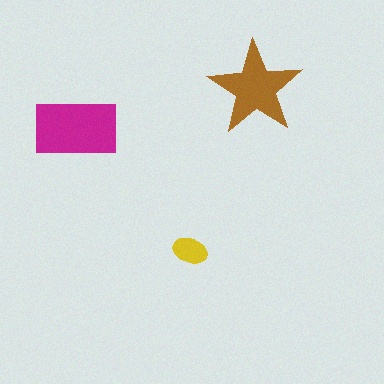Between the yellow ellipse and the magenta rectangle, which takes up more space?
The magenta rectangle.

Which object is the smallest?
The yellow ellipse.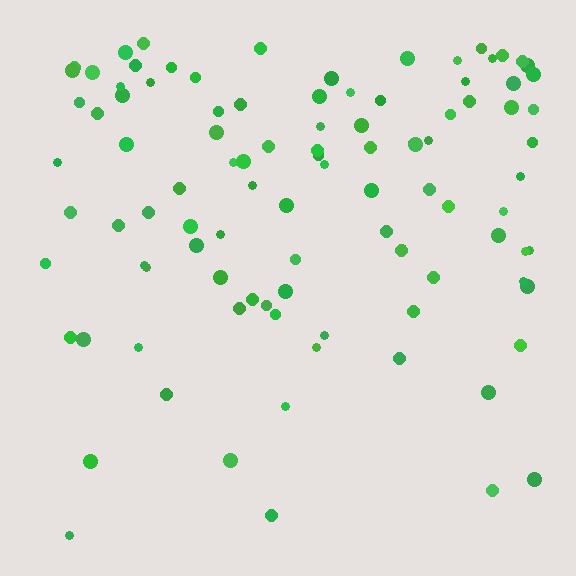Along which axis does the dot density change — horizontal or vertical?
Vertical.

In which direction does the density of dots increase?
From bottom to top, with the top side densest.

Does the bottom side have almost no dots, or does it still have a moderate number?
Still a moderate number, just noticeably fewer than the top.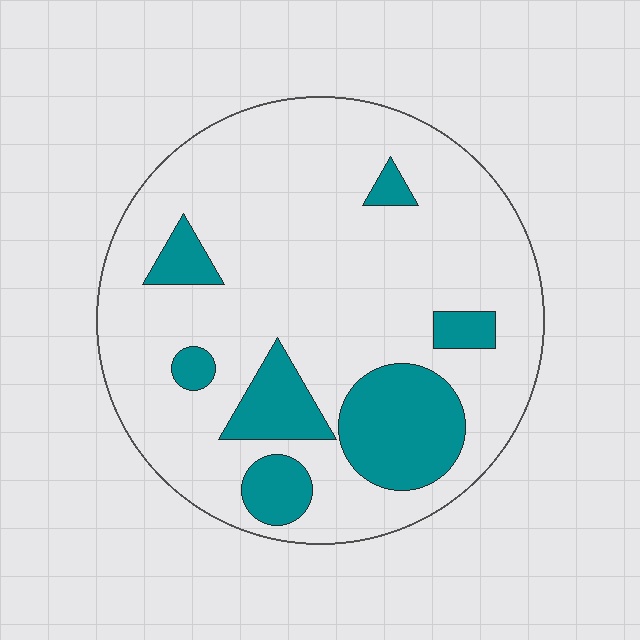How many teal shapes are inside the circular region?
7.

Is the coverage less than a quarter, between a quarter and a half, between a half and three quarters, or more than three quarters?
Less than a quarter.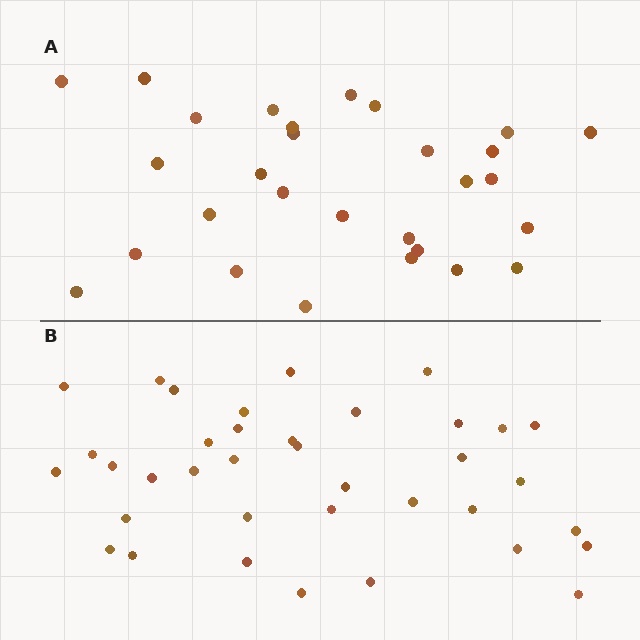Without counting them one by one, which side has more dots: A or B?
Region B (the bottom region) has more dots.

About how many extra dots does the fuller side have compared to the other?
Region B has roughly 8 or so more dots than region A.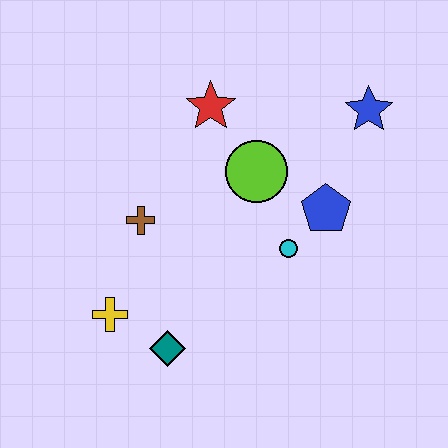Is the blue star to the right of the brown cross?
Yes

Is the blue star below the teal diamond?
No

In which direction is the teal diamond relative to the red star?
The teal diamond is below the red star.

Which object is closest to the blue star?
The blue pentagon is closest to the blue star.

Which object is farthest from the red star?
The teal diamond is farthest from the red star.